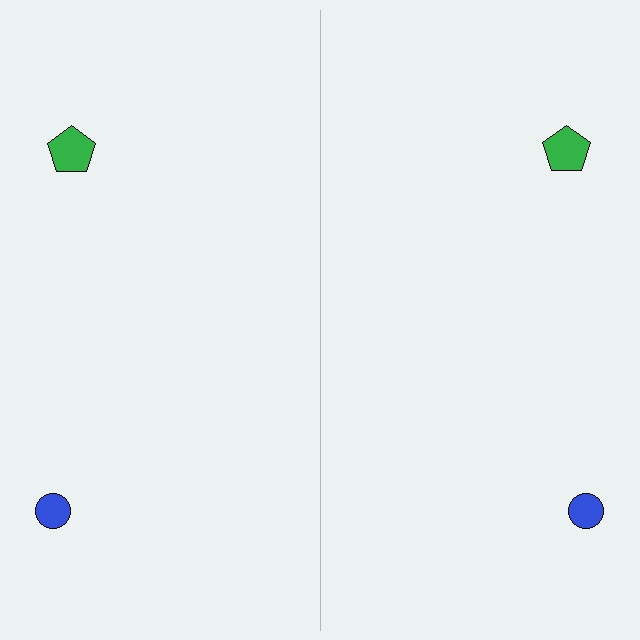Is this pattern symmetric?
Yes, this pattern has bilateral (reflection) symmetry.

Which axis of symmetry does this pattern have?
The pattern has a vertical axis of symmetry running through the center of the image.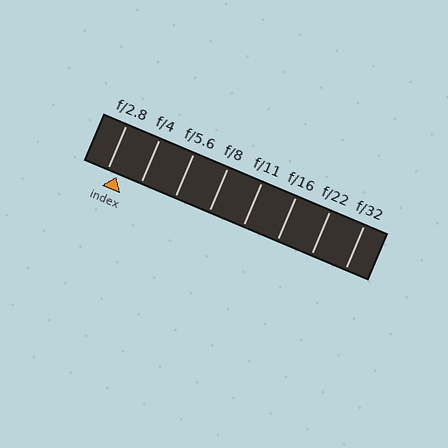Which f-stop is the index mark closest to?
The index mark is closest to f/2.8.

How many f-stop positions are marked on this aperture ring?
There are 8 f-stop positions marked.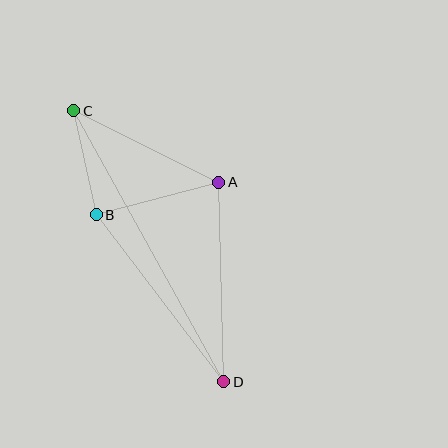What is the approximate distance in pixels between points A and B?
The distance between A and B is approximately 127 pixels.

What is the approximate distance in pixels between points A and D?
The distance between A and D is approximately 199 pixels.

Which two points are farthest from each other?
Points C and D are farthest from each other.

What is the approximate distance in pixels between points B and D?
The distance between B and D is approximately 210 pixels.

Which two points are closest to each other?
Points B and C are closest to each other.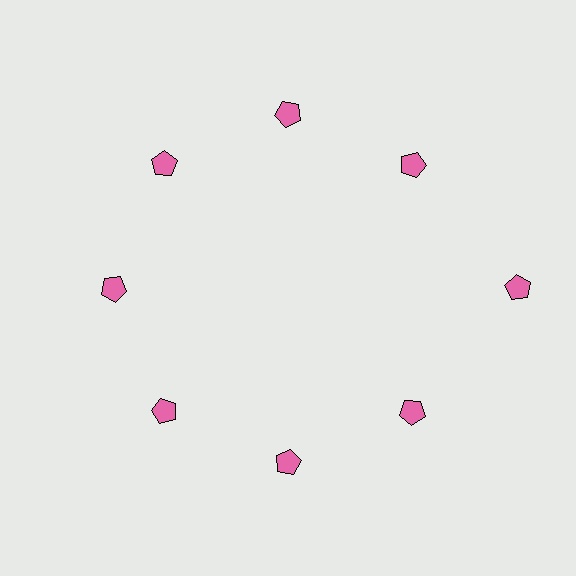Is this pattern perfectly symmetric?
No. The 8 pink pentagons are arranged in a ring, but one element near the 3 o'clock position is pushed outward from the center, breaking the 8-fold rotational symmetry.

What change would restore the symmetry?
The symmetry would be restored by moving it inward, back onto the ring so that all 8 pentagons sit at equal angles and equal distance from the center.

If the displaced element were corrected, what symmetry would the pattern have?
It would have 8-fold rotational symmetry — the pattern would map onto itself every 45 degrees.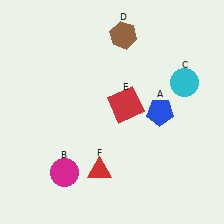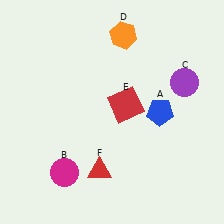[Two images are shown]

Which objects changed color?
C changed from cyan to purple. D changed from brown to orange.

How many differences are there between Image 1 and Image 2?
There are 2 differences between the two images.